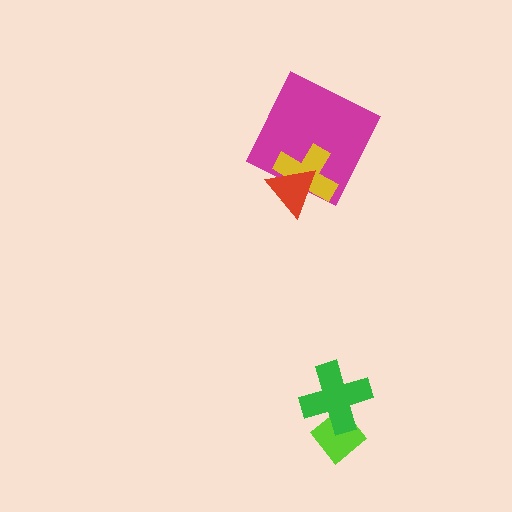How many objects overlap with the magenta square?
2 objects overlap with the magenta square.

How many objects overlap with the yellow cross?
2 objects overlap with the yellow cross.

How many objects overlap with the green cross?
1 object overlaps with the green cross.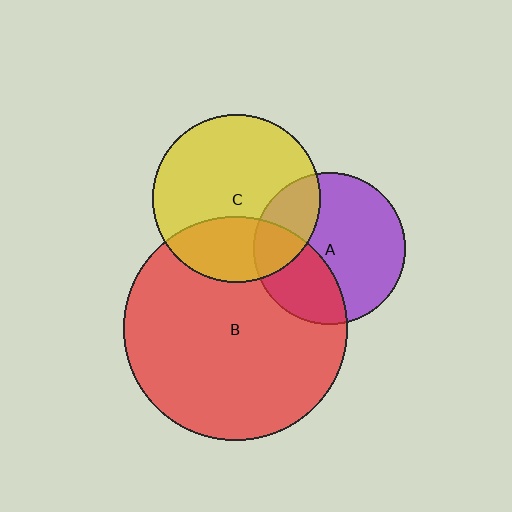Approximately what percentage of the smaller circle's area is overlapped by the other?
Approximately 35%.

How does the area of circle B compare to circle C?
Approximately 1.8 times.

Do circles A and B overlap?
Yes.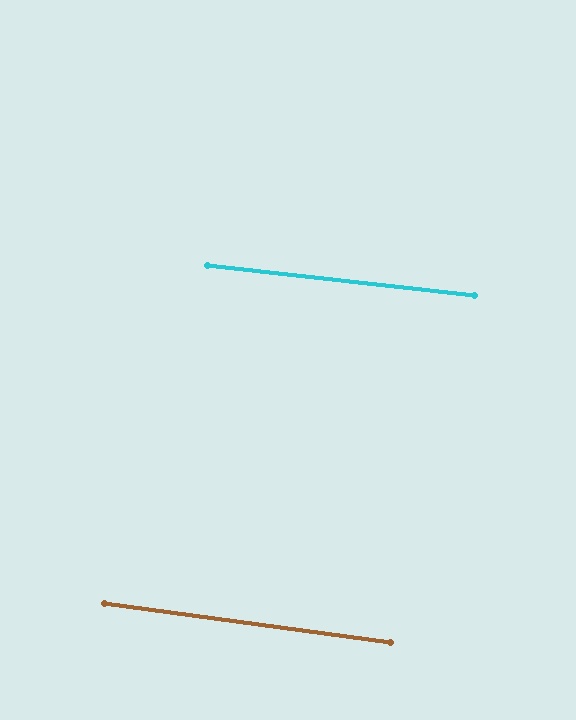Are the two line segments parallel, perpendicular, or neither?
Parallel — their directions differ by only 1.2°.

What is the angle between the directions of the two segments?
Approximately 1 degree.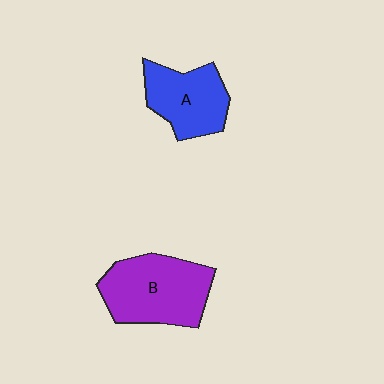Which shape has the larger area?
Shape B (purple).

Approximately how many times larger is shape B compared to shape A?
Approximately 1.4 times.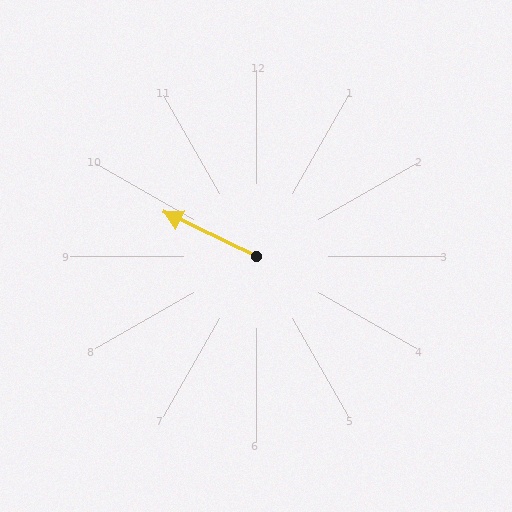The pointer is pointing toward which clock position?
Roughly 10 o'clock.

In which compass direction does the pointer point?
Northwest.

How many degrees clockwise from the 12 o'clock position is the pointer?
Approximately 295 degrees.